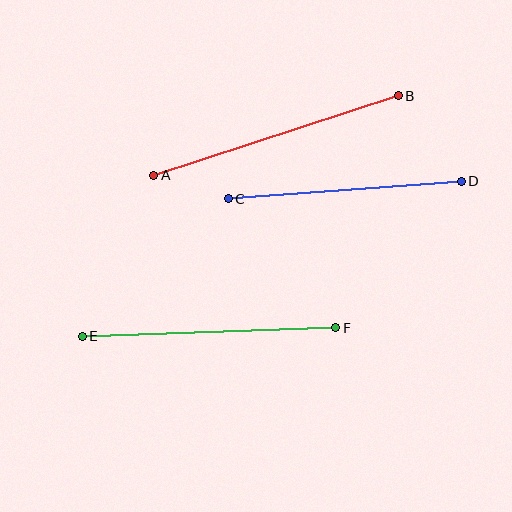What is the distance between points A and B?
The distance is approximately 257 pixels.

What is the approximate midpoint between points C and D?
The midpoint is at approximately (345, 190) pixels.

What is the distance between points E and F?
The distance is approximately 254 pixels.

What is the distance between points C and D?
The distance is approximately 233 pixels.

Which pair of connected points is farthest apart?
Points A and B are farthest apart.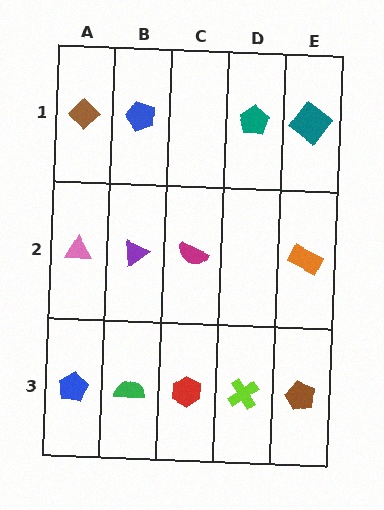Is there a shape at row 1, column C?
No, that cell is empty.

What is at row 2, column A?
A pink triangle.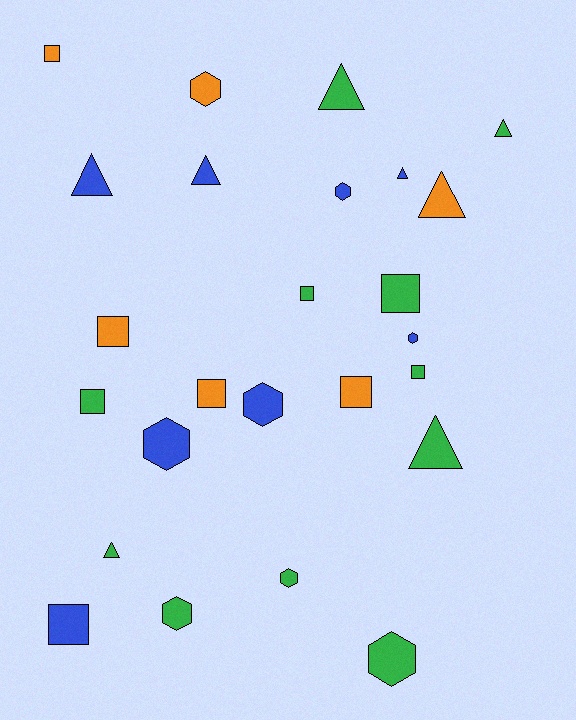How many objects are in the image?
There are 25 objects.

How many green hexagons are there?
There are 3 green hexagons.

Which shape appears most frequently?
Square, with 9 objects.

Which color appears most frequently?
Green, with 11 objects.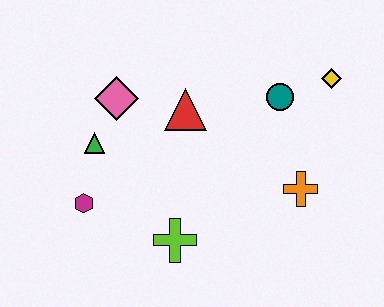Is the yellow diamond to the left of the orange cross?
No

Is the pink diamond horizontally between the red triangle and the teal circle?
No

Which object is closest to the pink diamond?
The green triangle is closest to the pink diamond.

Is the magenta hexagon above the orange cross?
No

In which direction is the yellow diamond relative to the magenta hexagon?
The yellow diamond is to the right of the magenta hexagon.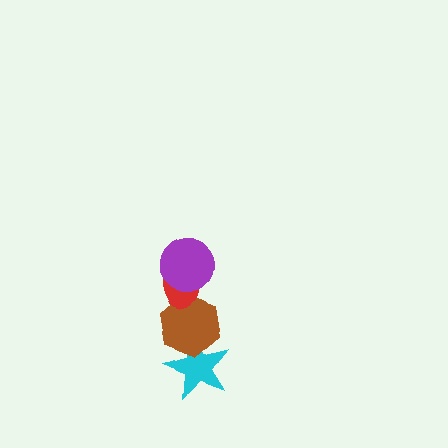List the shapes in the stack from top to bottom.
From top to bottom: the purple circle, the red ellipse, the brown hexagon, the cyan star.